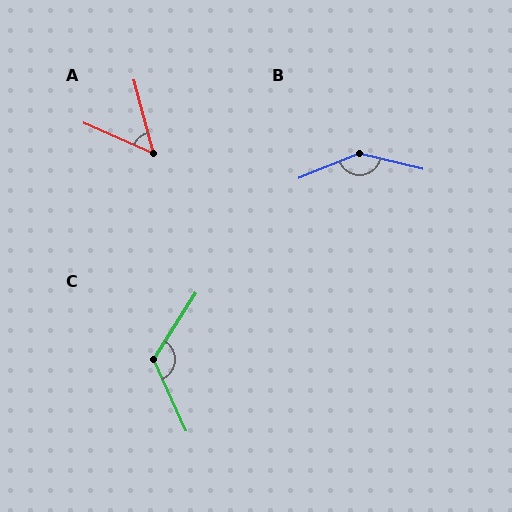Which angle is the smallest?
A, at approximately 52 degrees.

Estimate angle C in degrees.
Approximately 123 degrees.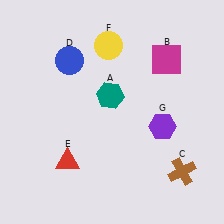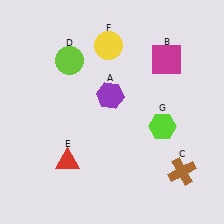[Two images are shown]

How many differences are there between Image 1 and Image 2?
There are 3 differences between the two images.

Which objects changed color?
A changed from teal to purple. D changed from blue to lime. G changed from purple to lime.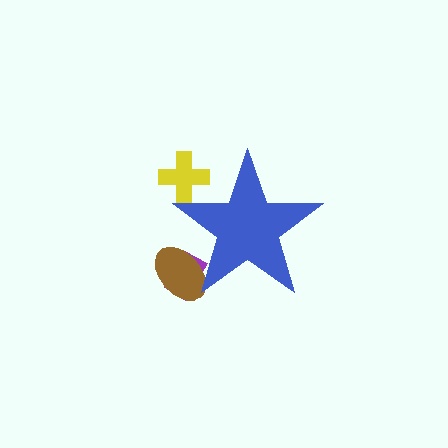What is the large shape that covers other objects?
A blue star.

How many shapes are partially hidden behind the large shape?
3 shapes are partially hidden.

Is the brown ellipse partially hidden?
Yes, the brown ellipse is partially hidden behind the blue star.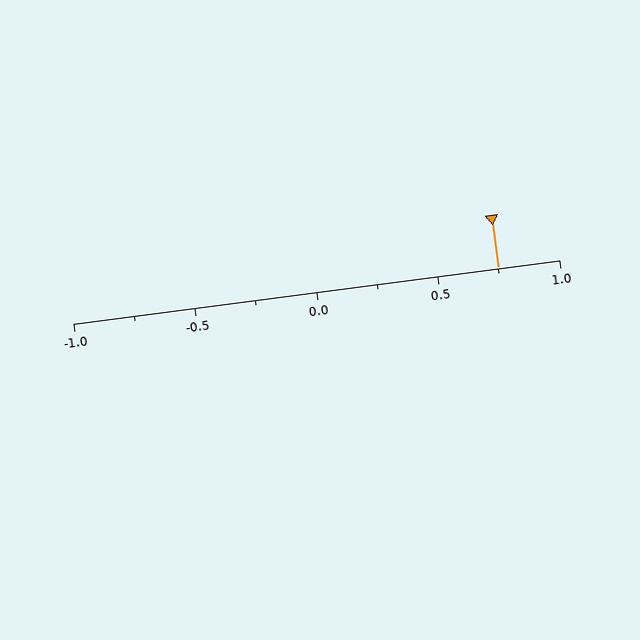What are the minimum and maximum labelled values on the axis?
The axis runs from -1.0 to 1.0.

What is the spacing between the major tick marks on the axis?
The major ticks are spaced 0.5 apart.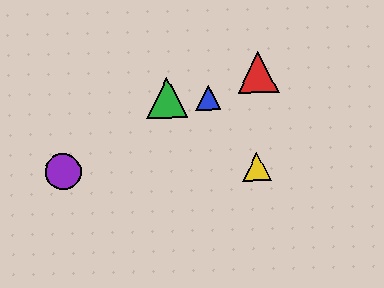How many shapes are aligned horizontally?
2 shapes (the yellow triangle, the purple circle) are aligned horizontally.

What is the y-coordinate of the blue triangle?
The blue triangle is at y≈98.